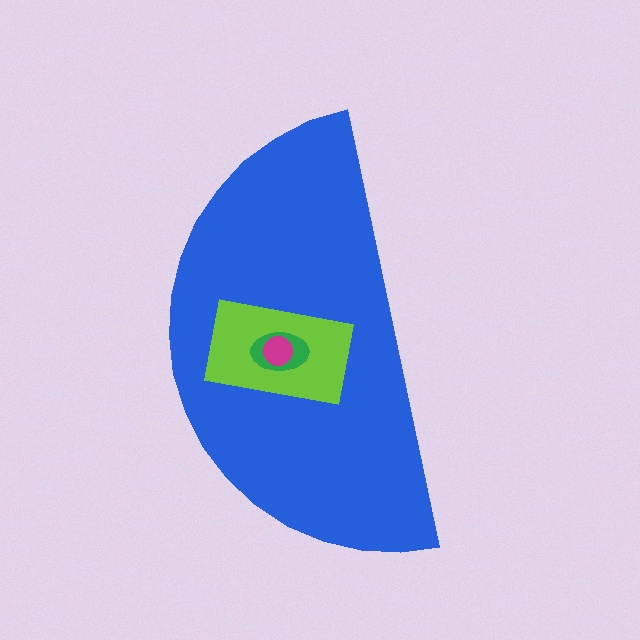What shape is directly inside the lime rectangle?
The green ellipse.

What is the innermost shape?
The magenta circle.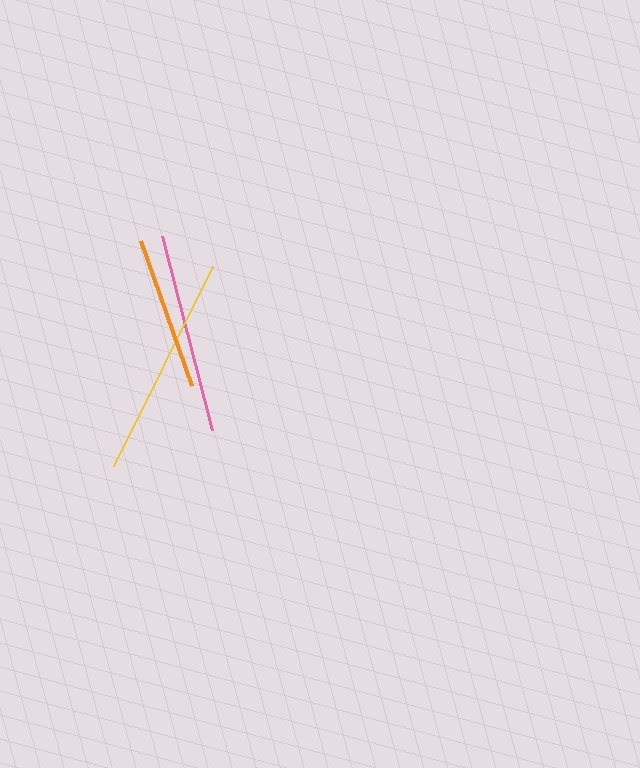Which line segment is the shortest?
The orange line is the shortest at approximately 154 pixels.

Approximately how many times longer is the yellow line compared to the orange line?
The yellow line is approximately 1.4 times the length of the orange line.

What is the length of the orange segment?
The orange segment is approximately 154 pixels long.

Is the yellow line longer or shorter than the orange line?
The yellow line is longer than the orange line.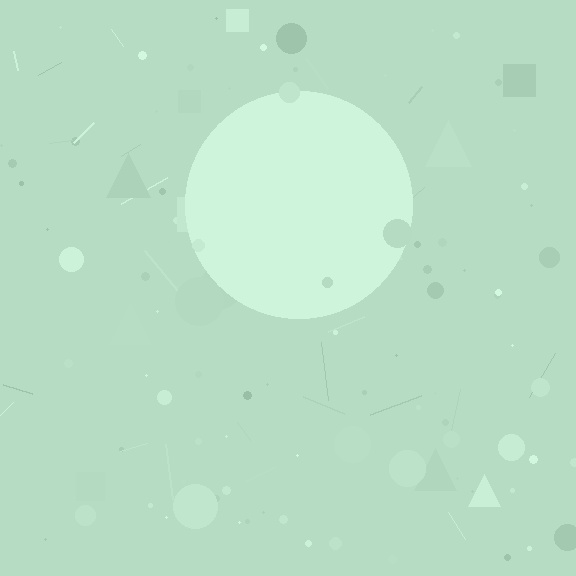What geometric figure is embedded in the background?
A circle is embedded in the background.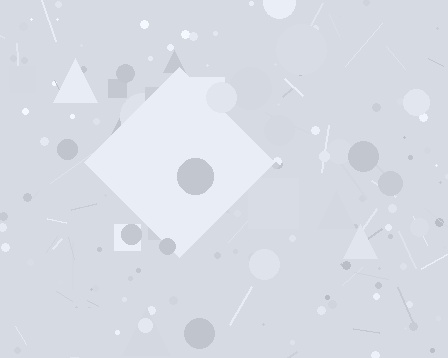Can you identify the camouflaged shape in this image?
The camouflaged shape is a diamond.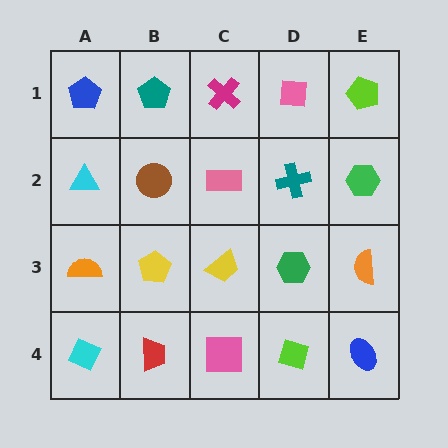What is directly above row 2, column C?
A magenta cross.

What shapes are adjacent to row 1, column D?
A teal cross (row 2, column D), a magenta cross (row 1, column C), a lime pentagon (row 1, column E).